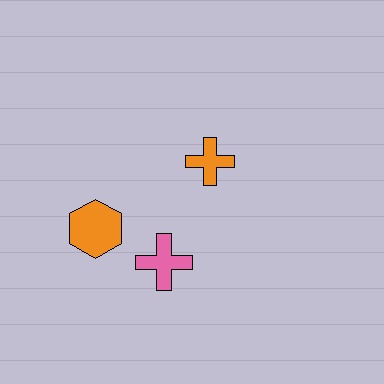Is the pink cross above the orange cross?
No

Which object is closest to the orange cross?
The pink cross is closest to the orange cross.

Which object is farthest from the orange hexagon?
The orange cross is farthest from the orange hexagon.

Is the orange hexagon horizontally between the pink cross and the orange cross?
No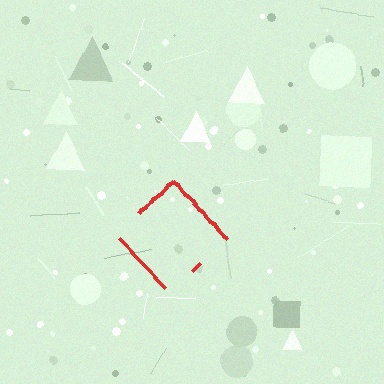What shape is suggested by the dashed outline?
The dashed outline suggests a diamond.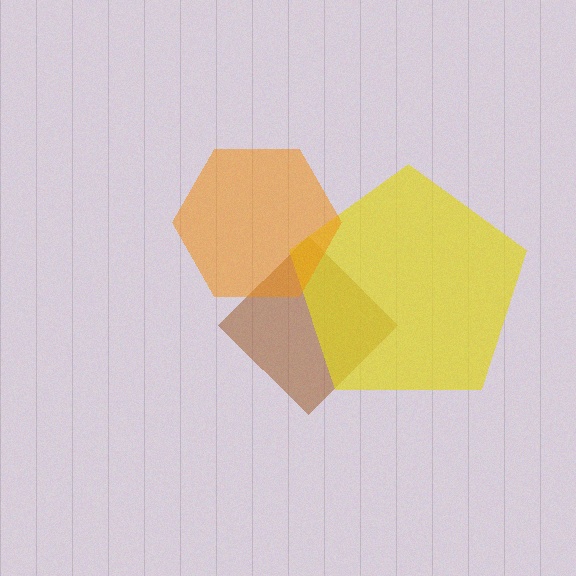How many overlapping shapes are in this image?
There are 3 overlapping shapes in the image.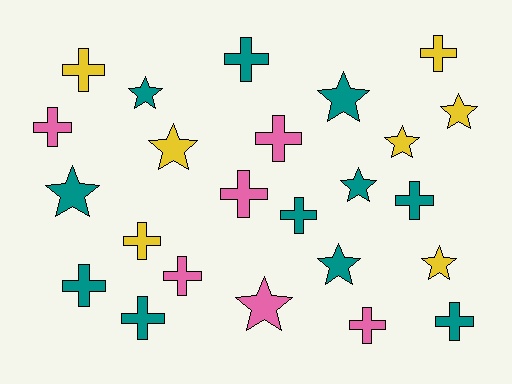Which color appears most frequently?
Teal, with 11 objects.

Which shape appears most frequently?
Cross, with 14 objects.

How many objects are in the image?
There are 24 objects.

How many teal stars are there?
There are 5 teal stars.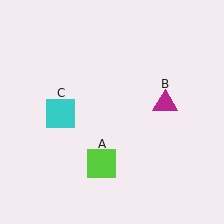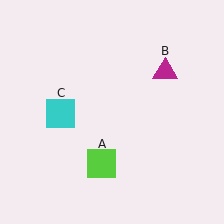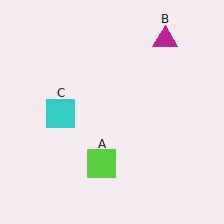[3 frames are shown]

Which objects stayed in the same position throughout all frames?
Lime square (object A) and cyan square (object C) remained stationary.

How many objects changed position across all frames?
1 object changed position: magenta triangle (object B).